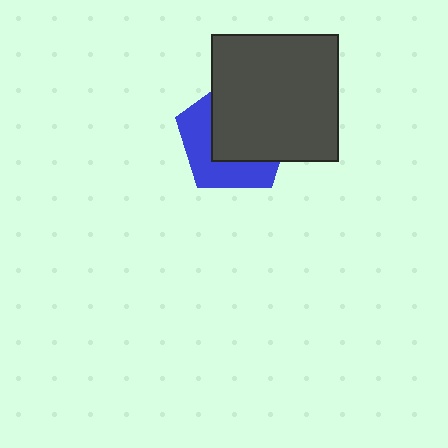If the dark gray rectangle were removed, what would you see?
You would see the complete blue pentagon.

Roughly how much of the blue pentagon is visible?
A small part of it is visible (roughly 42%).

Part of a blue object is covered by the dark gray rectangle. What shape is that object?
It is a pentagon.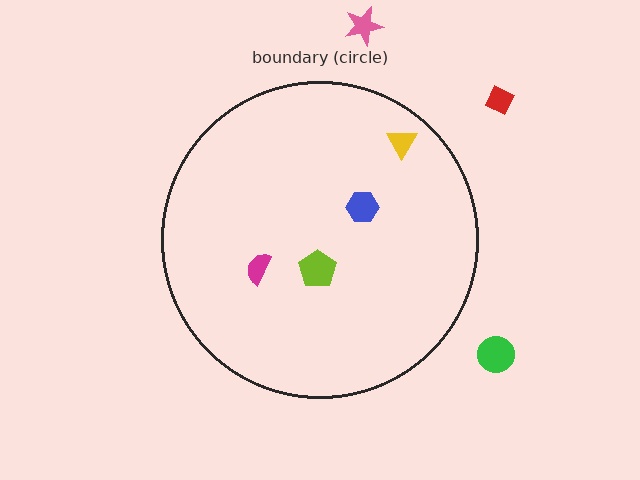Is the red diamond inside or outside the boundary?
Outside.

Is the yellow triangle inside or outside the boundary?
Inside.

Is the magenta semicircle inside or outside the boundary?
Inside.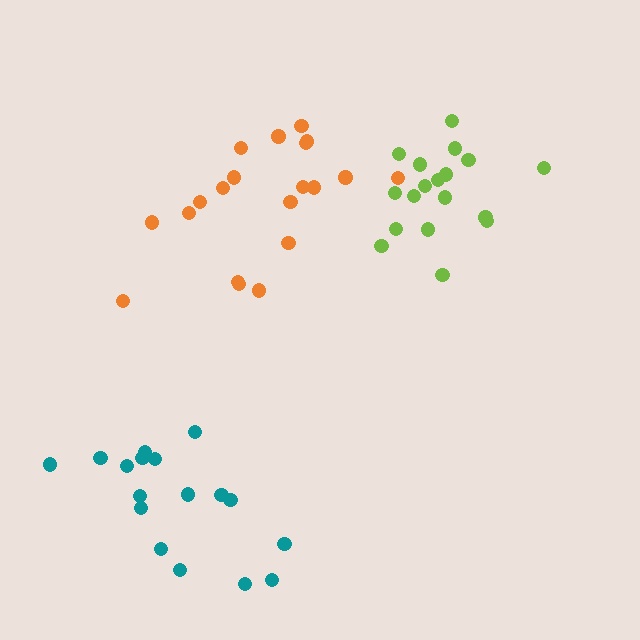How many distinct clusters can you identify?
There are 3 distinct clusters.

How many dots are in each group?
Group 1: 20 dots, Group 2: 17 dots, Group 3: 18 dots (55 total).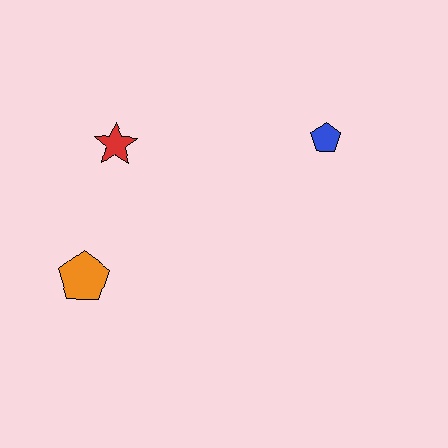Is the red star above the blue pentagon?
No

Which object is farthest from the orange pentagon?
The blue pentagon is farthest from the orange pentagon.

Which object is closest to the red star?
The orange pentagon is closest to the red star.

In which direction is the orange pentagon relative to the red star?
The orange pentagon is below the red star.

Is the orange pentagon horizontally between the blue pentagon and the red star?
No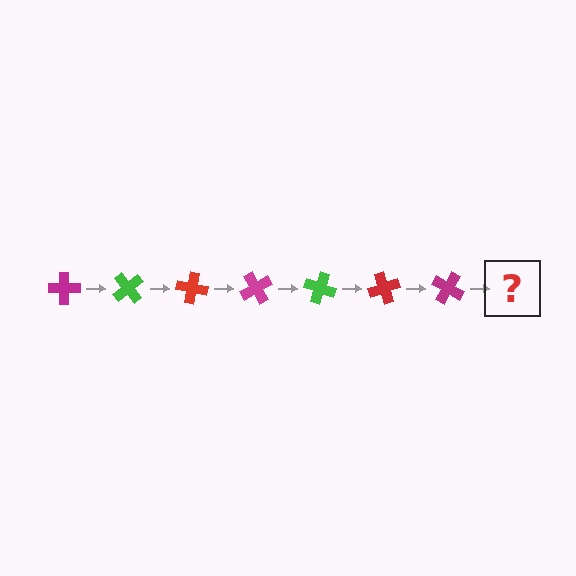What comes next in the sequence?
The next element should be a green cross, rotated 350 degrees from the start.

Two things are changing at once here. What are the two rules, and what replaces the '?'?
The two rules are that it rotates 50 degrees each step and the color cycles through magenta, green, and red. The '?' should be a green cross, rotated 350 degrees from the start.